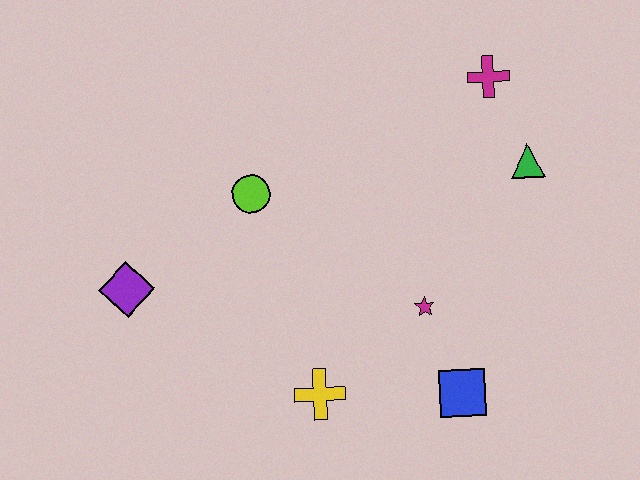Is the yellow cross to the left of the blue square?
Yes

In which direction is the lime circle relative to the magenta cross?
The lime circle is to the left of the magenta cross.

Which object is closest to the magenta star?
The blue square is closest to the magenta star.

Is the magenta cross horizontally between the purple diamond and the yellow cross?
No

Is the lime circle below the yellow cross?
No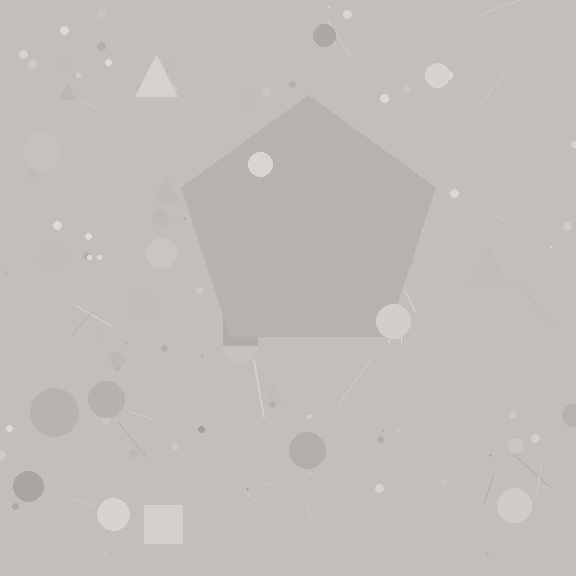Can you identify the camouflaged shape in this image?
The camouflaged shape is a pentagon.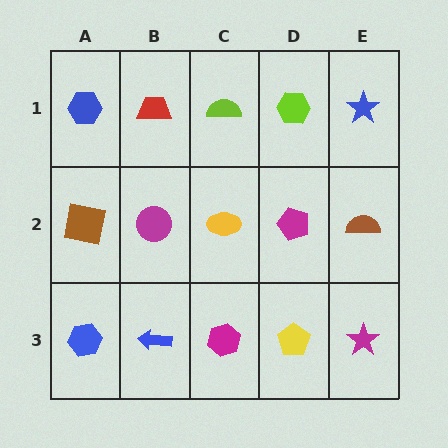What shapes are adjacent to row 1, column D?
A magenta pentagon (row 2, column D), a lime semicircle (row 1, column C), a blue star (row 1, column E).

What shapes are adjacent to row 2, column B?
A red trapezoid (row 1, column B), a blue arrow (row 3, column B), a brown square (row 2, column A), a yellow ellipse (row 2, column C).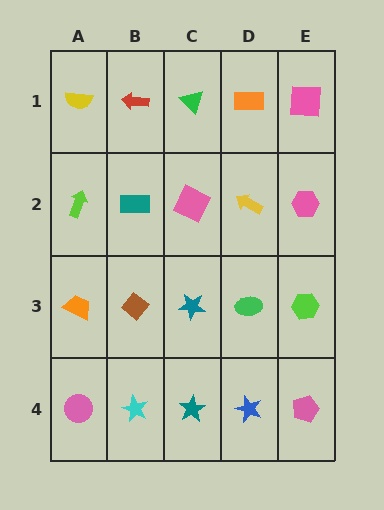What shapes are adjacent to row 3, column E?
A pink hexagon (row 2, column E), a pink pentagon (row 4, column E), a green ellipse (row 3, column D).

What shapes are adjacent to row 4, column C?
A teal star (row 3, column C), a cyan star (row 4, column B), a blue star (row 4, column D).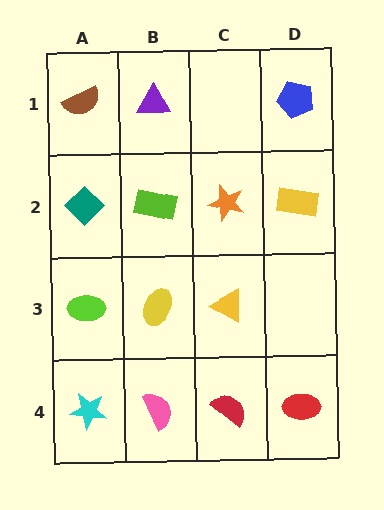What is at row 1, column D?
A blue pentagon.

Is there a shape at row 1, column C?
No, that cell is empty.